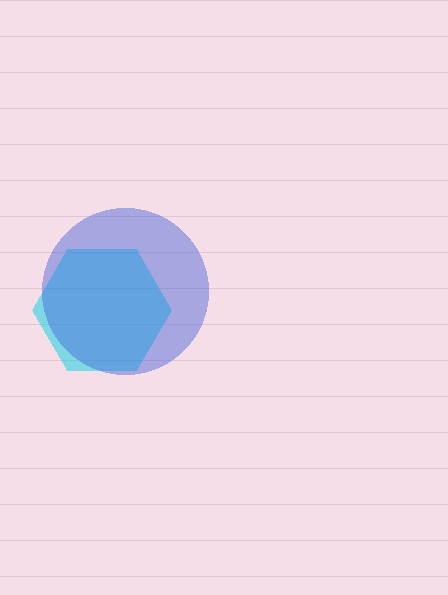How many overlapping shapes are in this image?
There are 2 overlapping shapes in the image.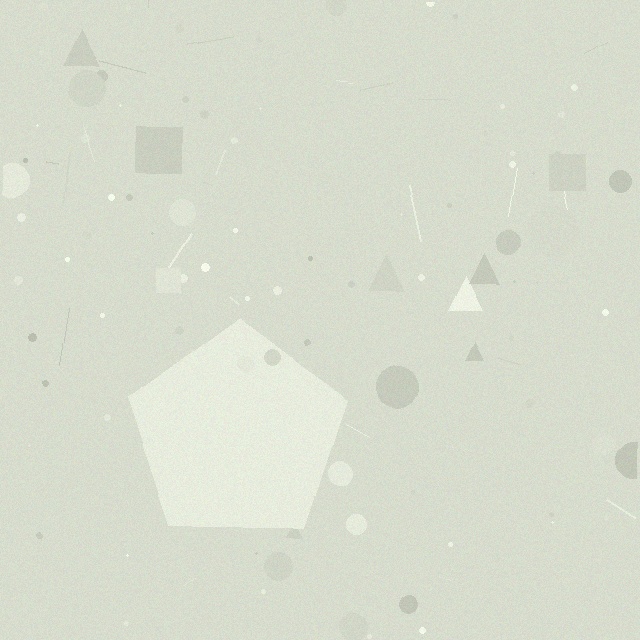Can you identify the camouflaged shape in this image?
The camouflaged shape is a pentagon.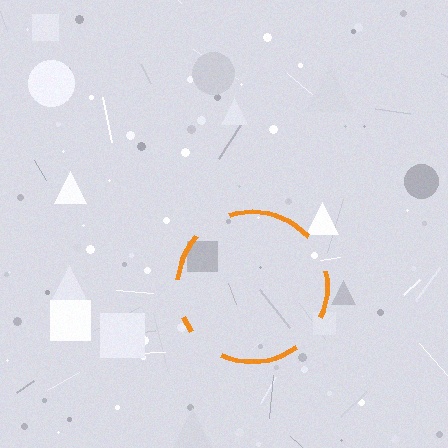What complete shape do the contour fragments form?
The contour fragments form a circle.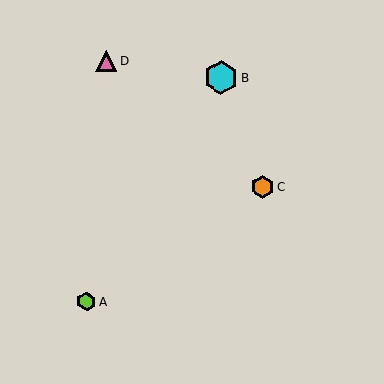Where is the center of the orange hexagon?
The center of the orange hexagon is at (263, 187).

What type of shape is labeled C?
Shape C is an orange hexagon.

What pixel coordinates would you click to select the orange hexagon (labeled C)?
Click at (263, 187) to select the orange hexagon C.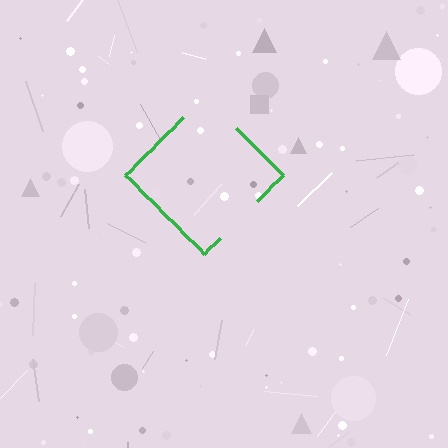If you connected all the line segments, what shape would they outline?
They would outline a diamond.